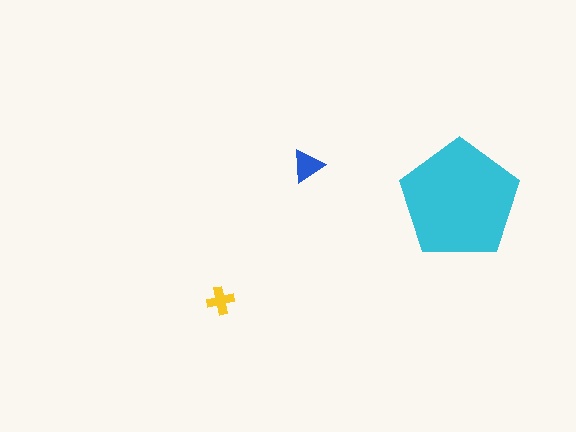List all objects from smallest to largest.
The yellow cross, the blue triangle, the cyan pentagon.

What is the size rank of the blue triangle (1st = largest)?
2nd.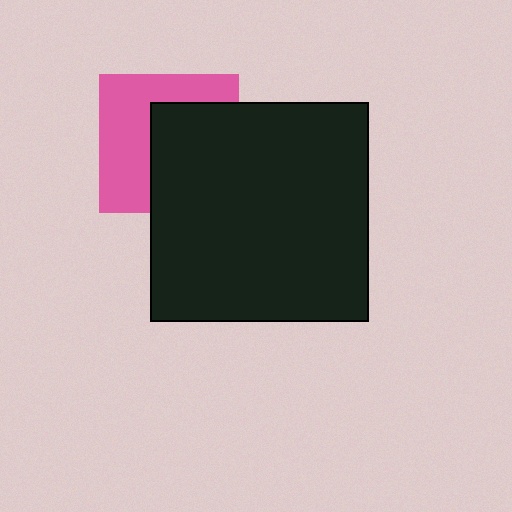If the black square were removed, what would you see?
You would see the complete pink square.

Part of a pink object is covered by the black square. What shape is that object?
It is a square.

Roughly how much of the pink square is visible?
About half of it is visible (roughly 49%).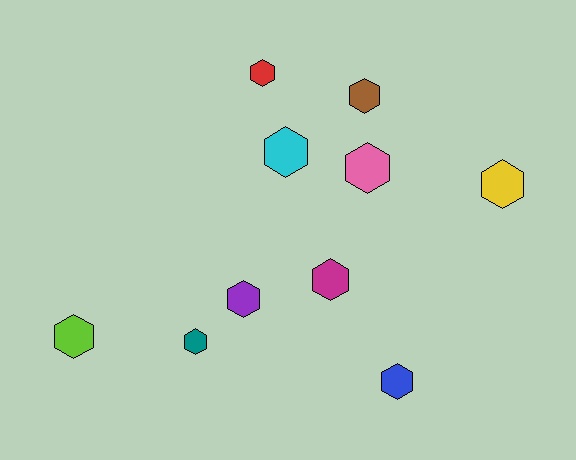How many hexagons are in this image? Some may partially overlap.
There are 10 hexagons.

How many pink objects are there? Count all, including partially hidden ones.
There is 1 pink object.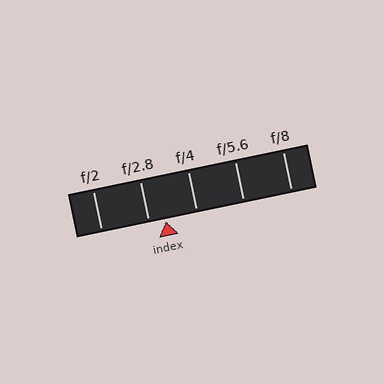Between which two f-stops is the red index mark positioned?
The index mark is between f/2.8 and f/4.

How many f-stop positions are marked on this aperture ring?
There are 5 f-stop positions marked.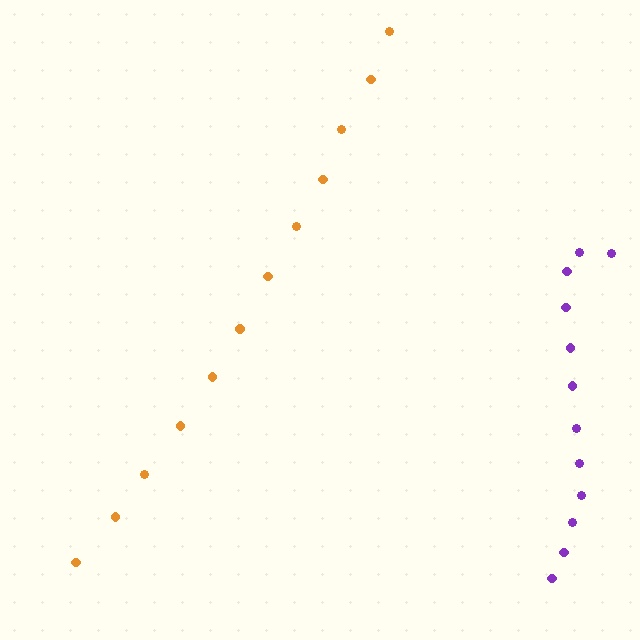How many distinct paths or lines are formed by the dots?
There are 2 distinct paths.